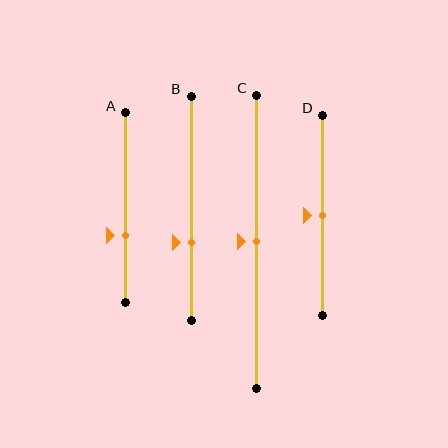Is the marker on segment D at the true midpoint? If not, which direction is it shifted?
Yes, the marker on segment D is at the true midpoint.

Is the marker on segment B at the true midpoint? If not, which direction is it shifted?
No, the marker on segment B is shifted downward by about 15% of the segment length.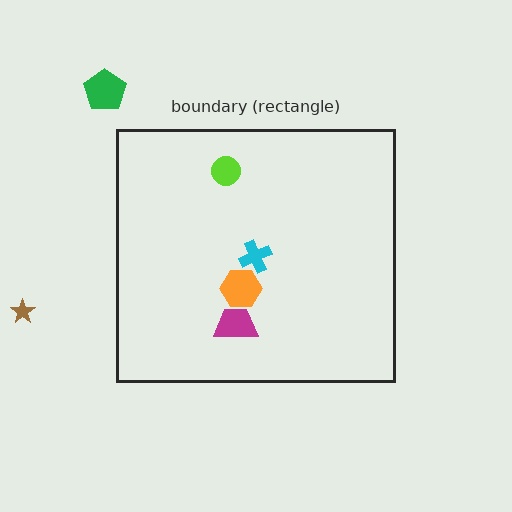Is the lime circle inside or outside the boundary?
Inside.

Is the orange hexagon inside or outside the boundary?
Inside.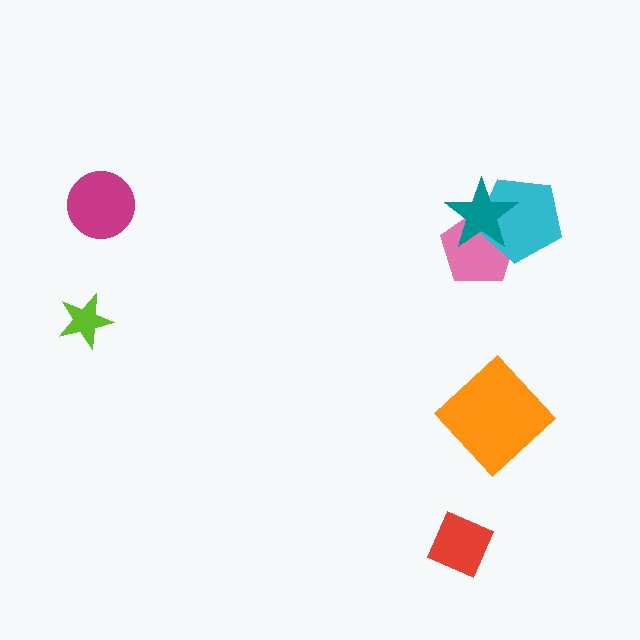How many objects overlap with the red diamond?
0 objects overlap with the red diamond.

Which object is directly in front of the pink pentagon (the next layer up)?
The cyan pentagon is directly in front of the pink pentagon.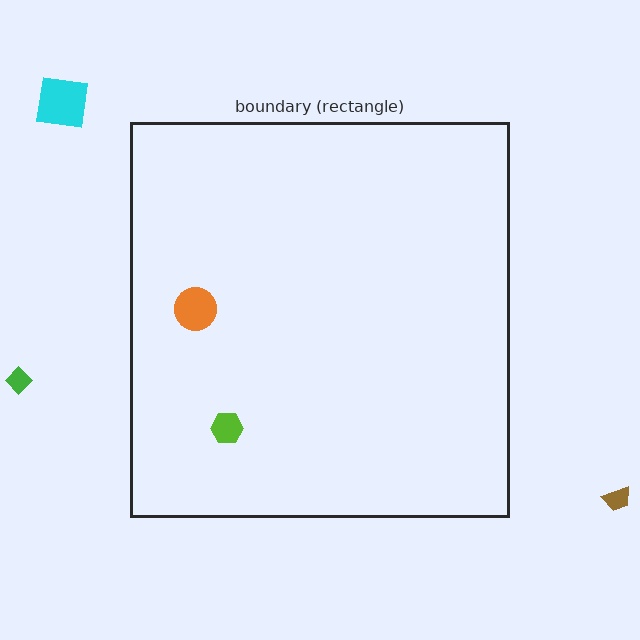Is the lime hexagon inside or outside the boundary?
Inside.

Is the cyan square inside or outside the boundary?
Outside.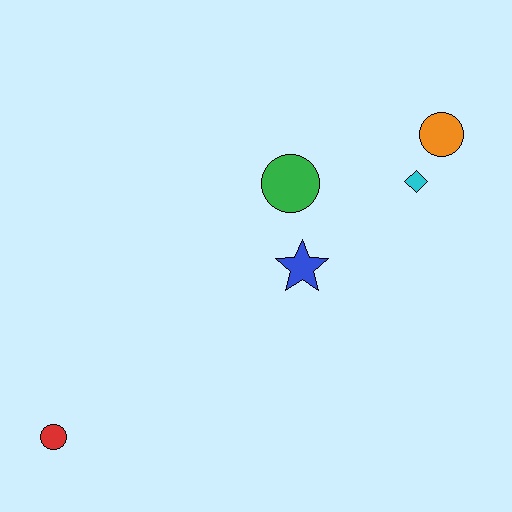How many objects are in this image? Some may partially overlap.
There are 5 objects.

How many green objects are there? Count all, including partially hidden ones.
There is 1 green object.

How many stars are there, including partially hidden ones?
There is 1 star.